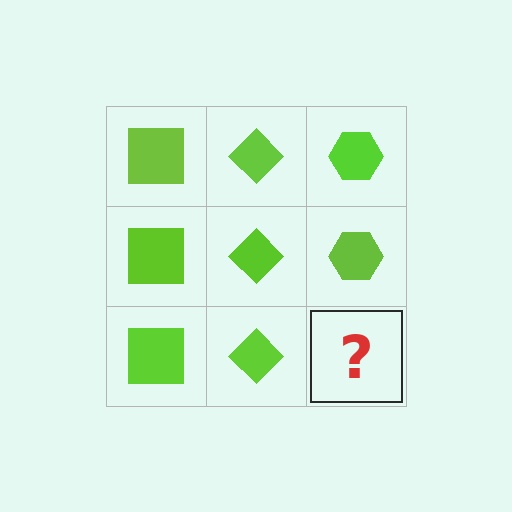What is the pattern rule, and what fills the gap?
The rule is that each column has a consistent shape. The gap should be filled with a lime hexagon.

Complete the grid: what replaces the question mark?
The question mark should be replaced with a lime hexagon.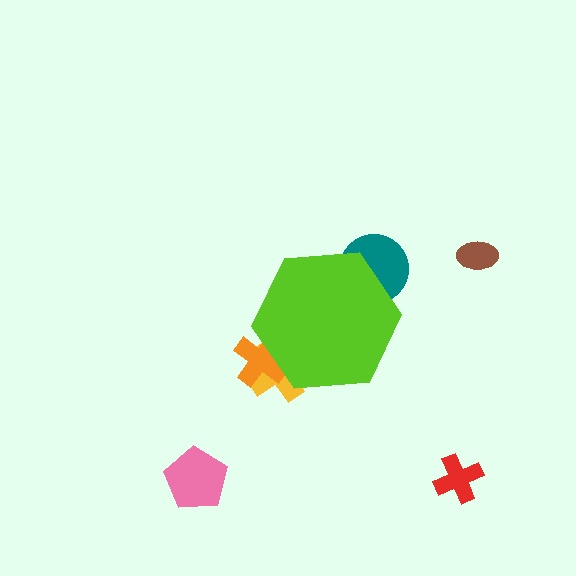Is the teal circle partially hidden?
Yes, the teal circle is partially hidden behind the lime hexagon.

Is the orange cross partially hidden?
Yes, the orange cross is partially hidden behind the lime hexagon.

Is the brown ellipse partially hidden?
No, the brown ellipse is fully visible.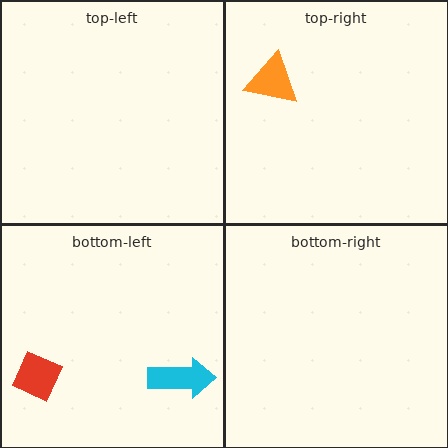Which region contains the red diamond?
The bottom-left region.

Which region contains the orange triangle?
The top-right region.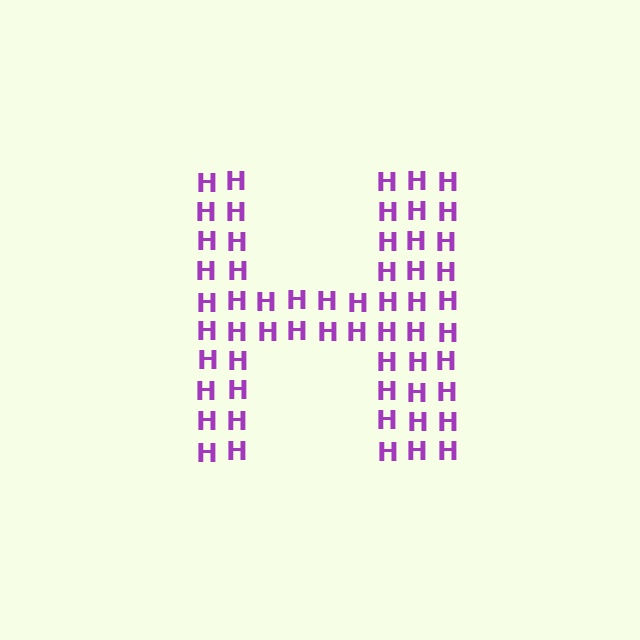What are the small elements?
The small elements are letter H's.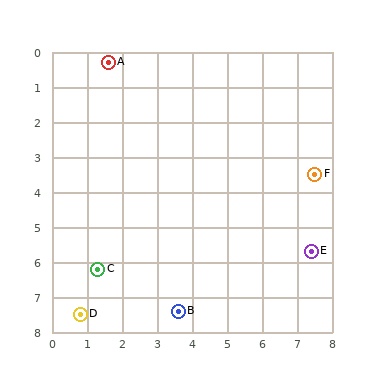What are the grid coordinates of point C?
Point C is at approximately (1.3, 6.2).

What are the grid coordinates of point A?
Point A is at approximately (1.6, 0.3).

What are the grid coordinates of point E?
Point E is at approximately (7.4, 5.7).